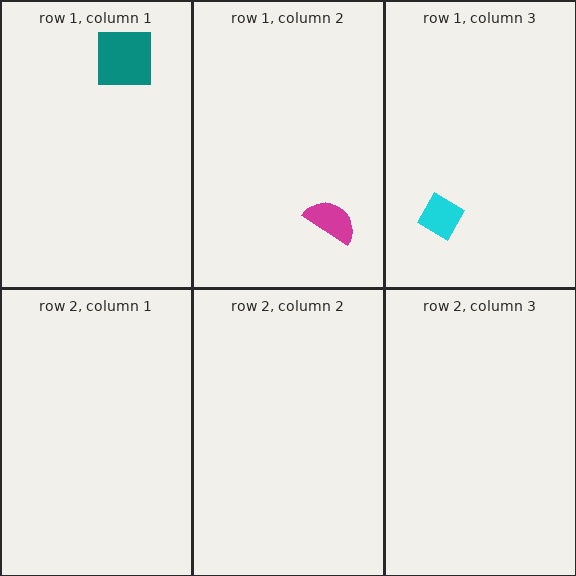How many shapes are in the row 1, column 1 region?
1.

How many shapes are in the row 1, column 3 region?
1.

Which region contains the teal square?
The row 1, column 1 region.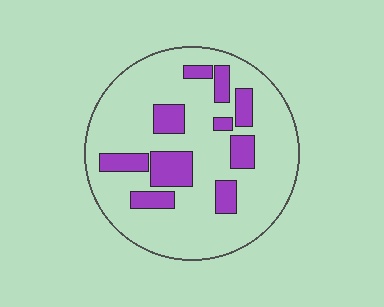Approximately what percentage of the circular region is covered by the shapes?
Approximately 20%.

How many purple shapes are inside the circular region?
10.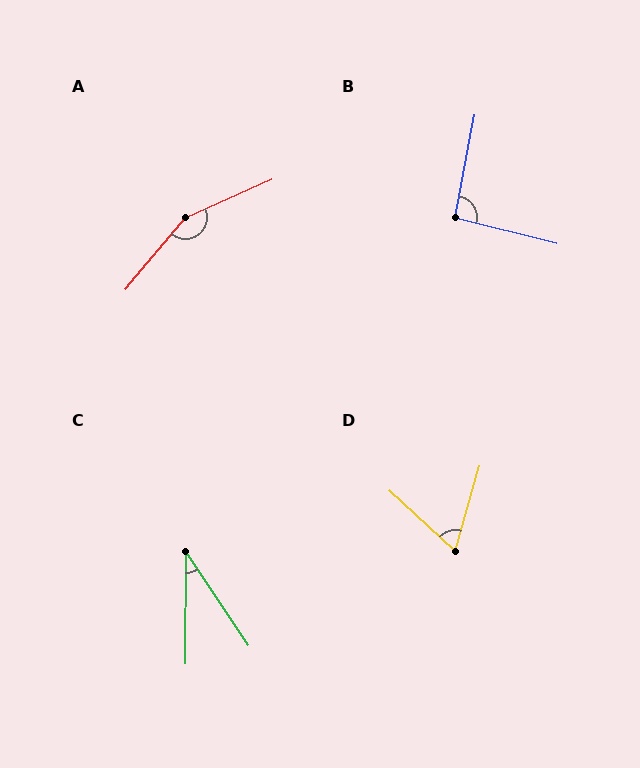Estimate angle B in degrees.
Approximately 93 degrees.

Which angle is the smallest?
C, at approximately 34 degrees.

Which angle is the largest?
A, at approximately 154 degrees.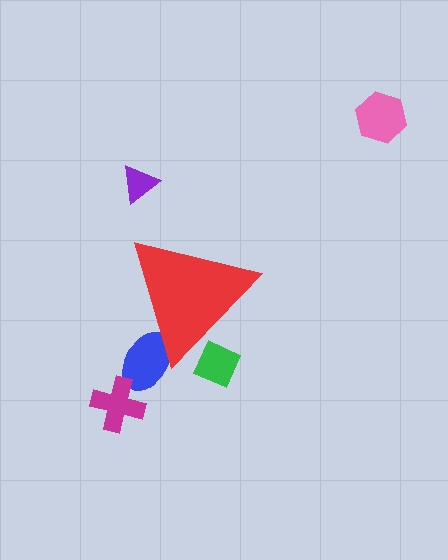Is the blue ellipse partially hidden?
Yes, the blue ellipse is partially hidden behind the red triangle.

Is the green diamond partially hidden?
Yes, the green diamond is partially hidden behind the red triangle.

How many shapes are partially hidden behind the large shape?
2 shapes are partially hidden.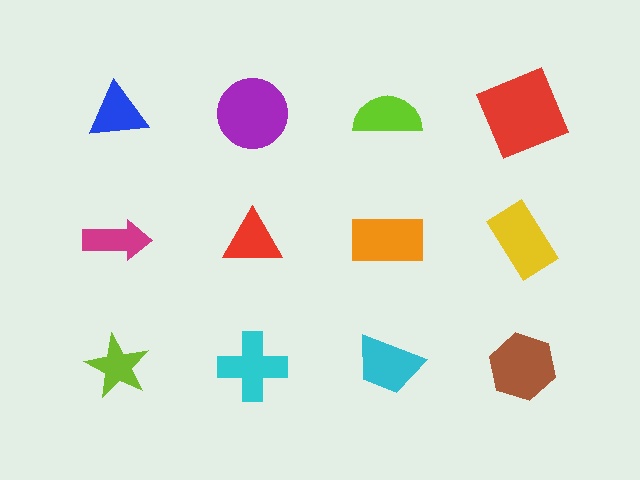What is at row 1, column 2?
A purple circle.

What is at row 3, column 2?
A cyan cross.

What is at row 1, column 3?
A lime semicircle.